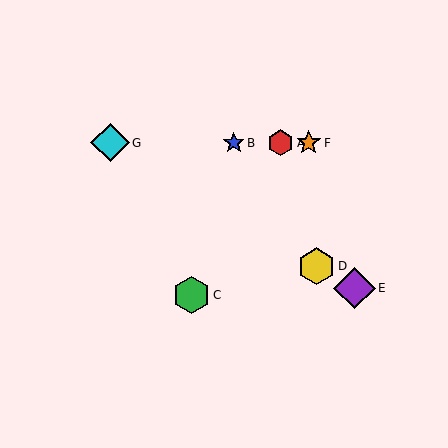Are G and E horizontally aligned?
No, G is at y≈143 and E is at y≈288.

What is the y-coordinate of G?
Object G is at y≈143.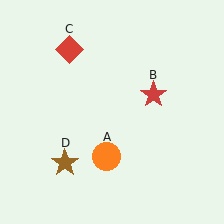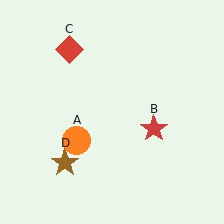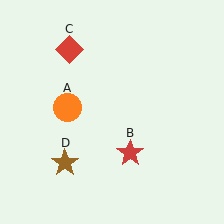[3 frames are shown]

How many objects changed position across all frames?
2 objects changed position: orange circle (object A), red star (object B).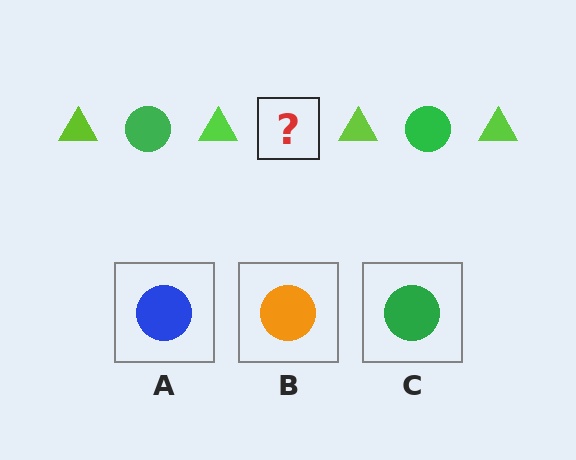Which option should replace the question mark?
Option C.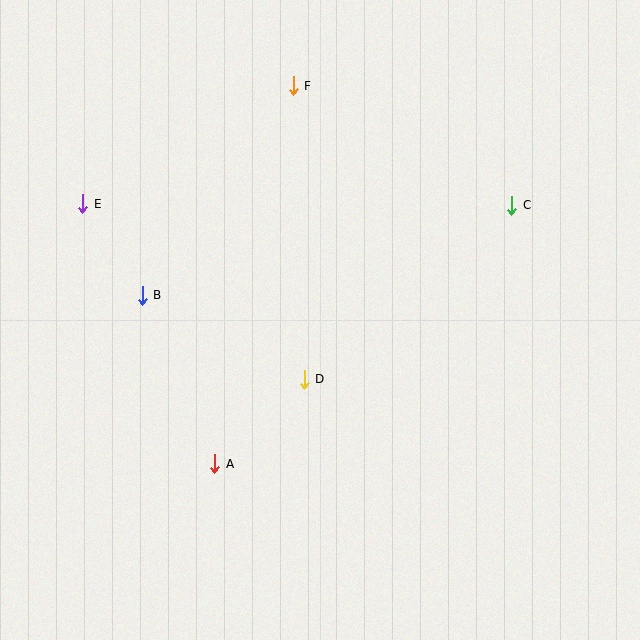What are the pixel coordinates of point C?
Point C is at (512, 205).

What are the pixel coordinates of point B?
Point B is at (142, 295).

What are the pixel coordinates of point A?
Point A is at (215, 464).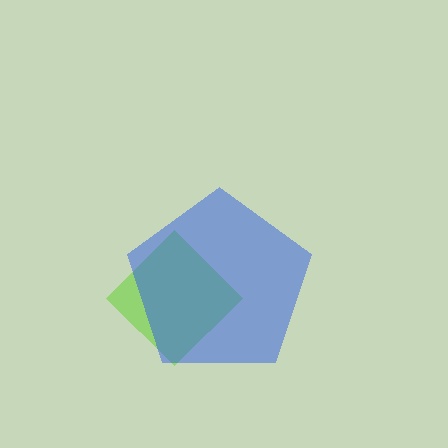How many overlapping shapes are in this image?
There are 2 overlapping shapes in the image.